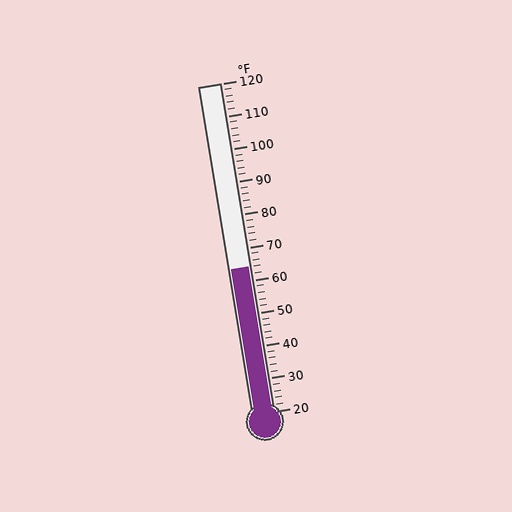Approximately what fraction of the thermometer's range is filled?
The thermometer is filled to approximately 45% of its range.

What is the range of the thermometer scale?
The thermometer scale ranges from 20°F to 120°F.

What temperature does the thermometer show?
The thermometer shows approximately 64°F.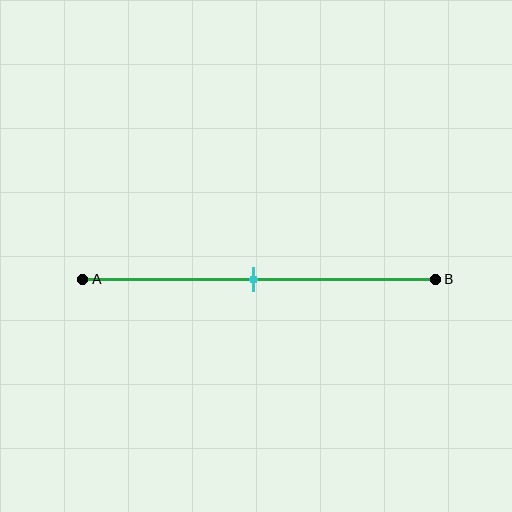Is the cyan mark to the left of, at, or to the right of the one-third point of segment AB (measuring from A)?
The cyan mark is to the right of the one-third point of segment AB.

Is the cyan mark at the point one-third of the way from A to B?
No, the mark is at about 50% from A, not at the 33% one-third point.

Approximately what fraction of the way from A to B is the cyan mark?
The cyan mark is approximately 50% of the way from A to B.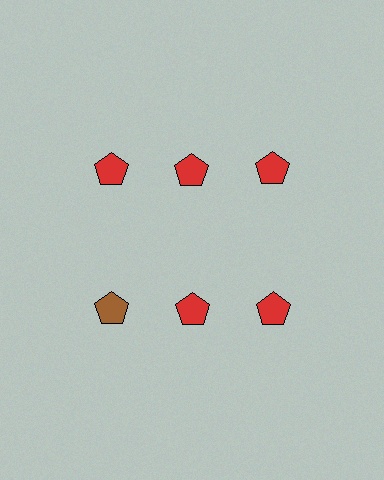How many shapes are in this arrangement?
There are 6 shapes arranged in a grid pattern.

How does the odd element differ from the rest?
It has a different color: brown instead of red.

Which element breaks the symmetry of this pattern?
The brown pentagon in the second row, leftmost column breaks the symmetry. All other shapes are red pentagons.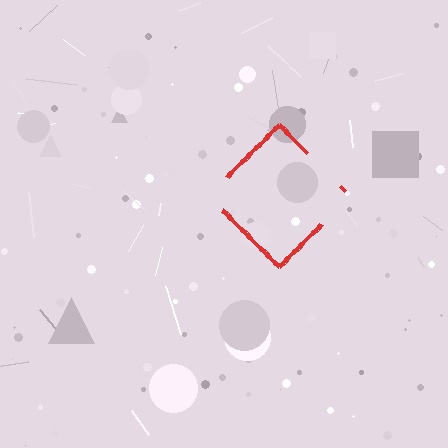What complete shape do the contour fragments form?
The contour fragments form a diamond.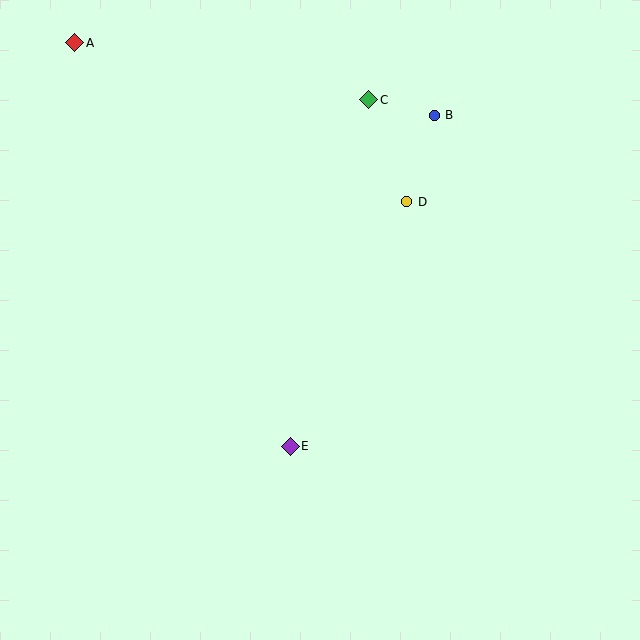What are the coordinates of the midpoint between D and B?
The midpoint between D and B is at (420, 158).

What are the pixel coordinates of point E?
Point E is at (290, 446).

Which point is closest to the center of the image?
Point E at (290, 446) is closest to the center.